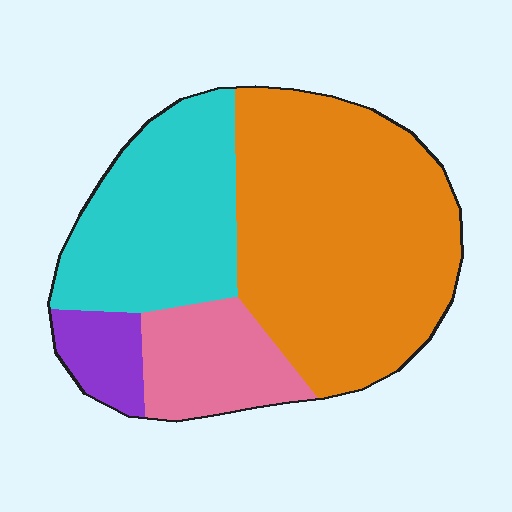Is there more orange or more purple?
Orange.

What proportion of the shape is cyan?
Cyan takes up about one quarter (1/4) of the shape.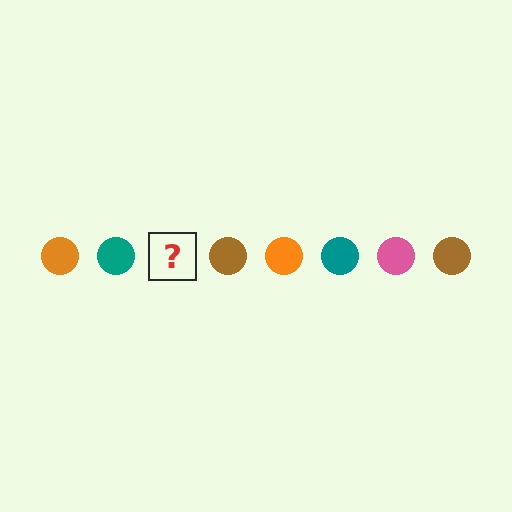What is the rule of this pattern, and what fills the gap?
The rule is that the pattern cycles through orange, teal, pink, brown circles. The gap should be filled with a pink circle.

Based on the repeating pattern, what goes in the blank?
The blank should be a pink circle.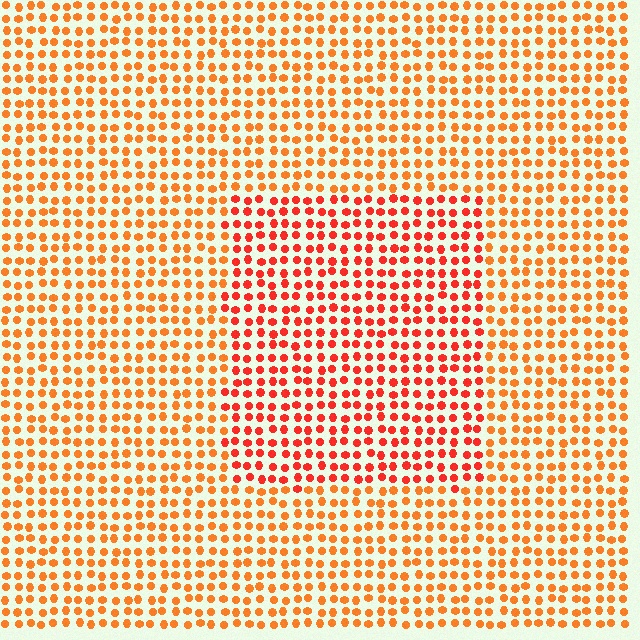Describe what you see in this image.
The image is filled with small orange elements in a uniform arrangement. A rectangle-shaped region is visible where the elements are tinted to a slightly different hue, forming a subtle color boundary.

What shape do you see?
I see a rectangle.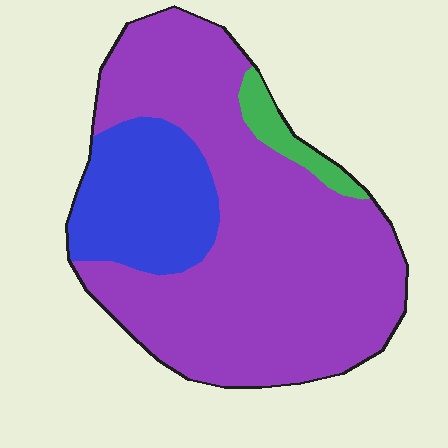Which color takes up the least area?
Green, at roughly 5%.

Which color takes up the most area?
Purple, at roughly 75%.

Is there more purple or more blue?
Purple.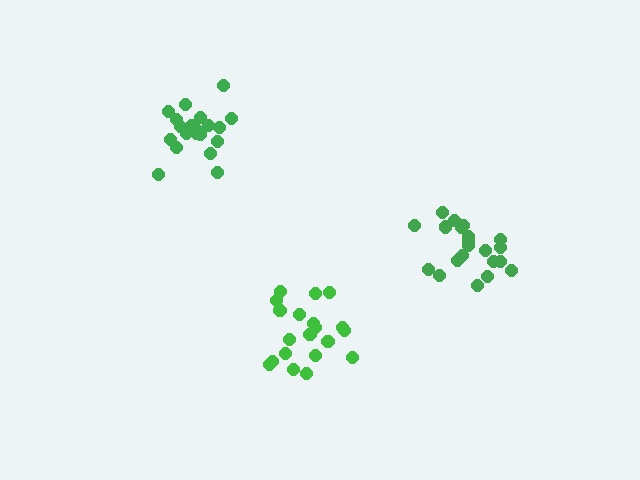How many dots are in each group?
Group 1: 20 dots, Group 2: 20 dots, Group 3: 21 dots (61 total).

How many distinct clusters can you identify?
There are 3 distinct clusters.